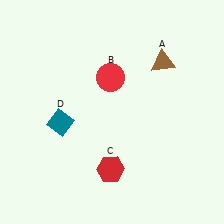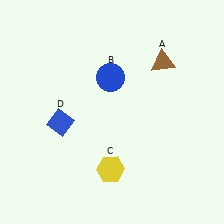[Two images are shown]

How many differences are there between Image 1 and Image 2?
There are 3 differences between the two images.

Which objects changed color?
B changed from red to blue. C changed from red to yellow. D changed from teal to blue.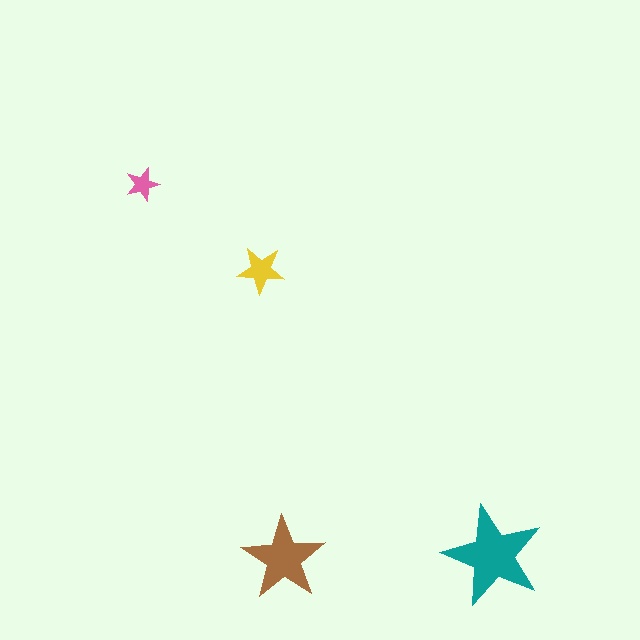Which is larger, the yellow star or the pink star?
The yellow one.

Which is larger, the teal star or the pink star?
The teal one.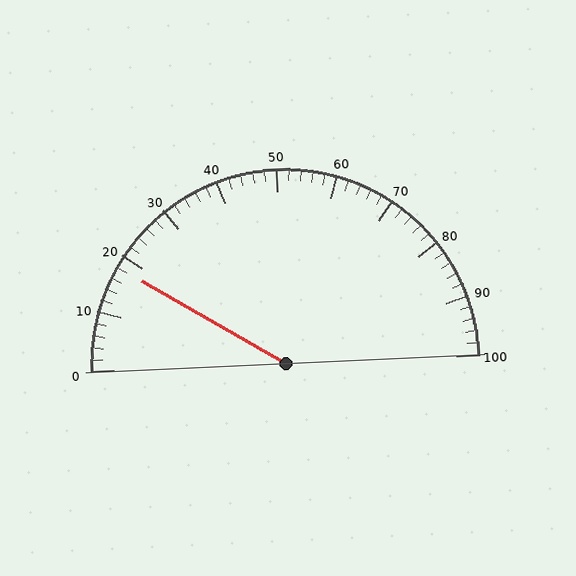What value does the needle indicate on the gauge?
The needle indicates approximately 18.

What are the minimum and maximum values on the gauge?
The gauge ranges from 0 to 100.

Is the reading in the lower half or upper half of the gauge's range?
The reading is in the lower half of the range (0 to 100).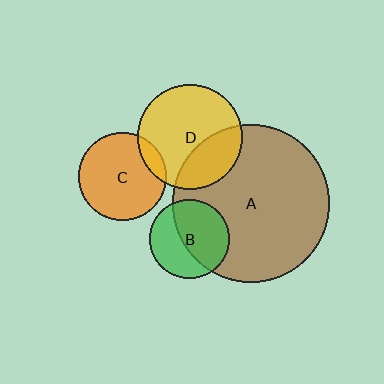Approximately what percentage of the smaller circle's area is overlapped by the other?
Approximately 55%.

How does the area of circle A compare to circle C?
Approximately 3.2 times.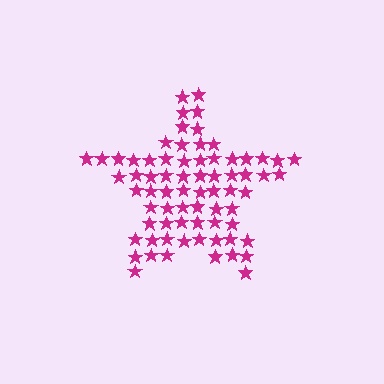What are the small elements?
The small elements are stars.